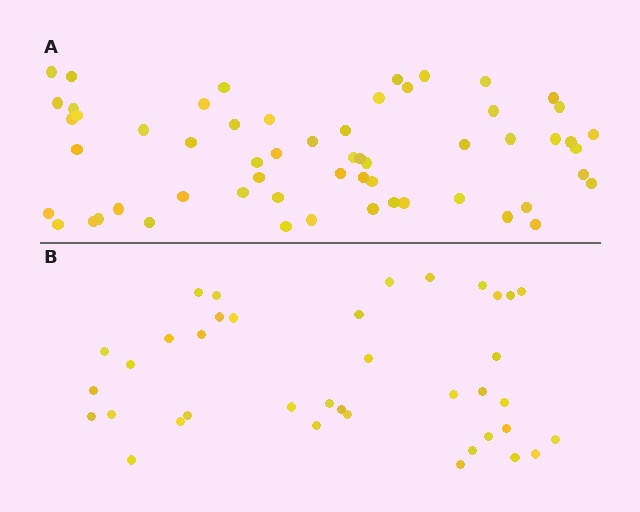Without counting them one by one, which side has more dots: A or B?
Region A (the top region) has more dots.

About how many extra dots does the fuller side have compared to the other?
Region A has approximately 20 more dots than region B.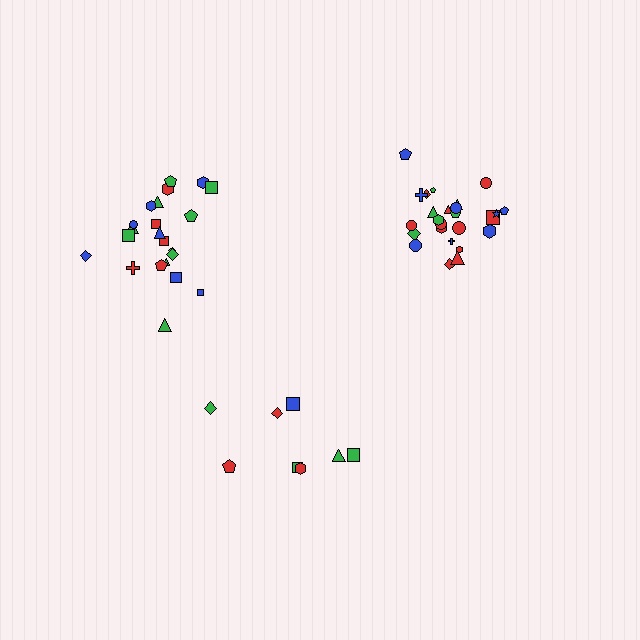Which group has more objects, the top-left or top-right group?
The top-right group.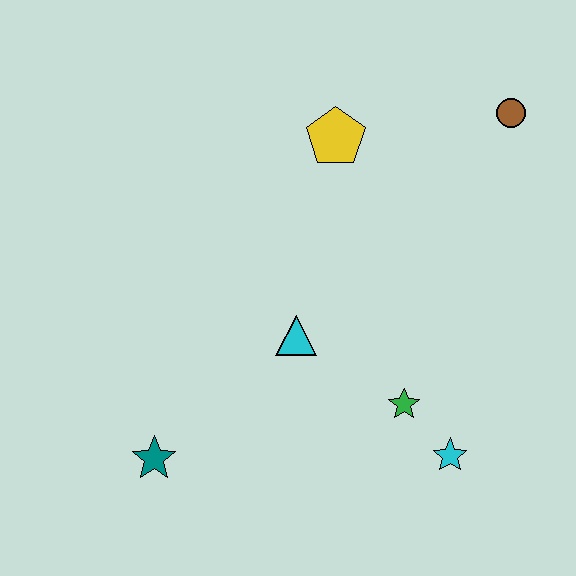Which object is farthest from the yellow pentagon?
The teal star is farthest from the yellow pentagon.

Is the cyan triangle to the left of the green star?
Yes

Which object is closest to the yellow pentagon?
The brown circle is closest to the yellow pentagon.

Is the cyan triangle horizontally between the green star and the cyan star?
No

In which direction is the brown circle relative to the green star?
The brown circle is above the green star.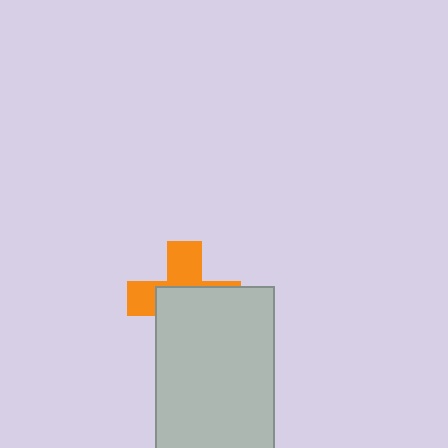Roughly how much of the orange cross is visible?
A small part of it is visible (roughly 40%).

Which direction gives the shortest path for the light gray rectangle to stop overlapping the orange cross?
Moving down gives the shortest separation.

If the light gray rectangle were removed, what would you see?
You would see the complete orange cross.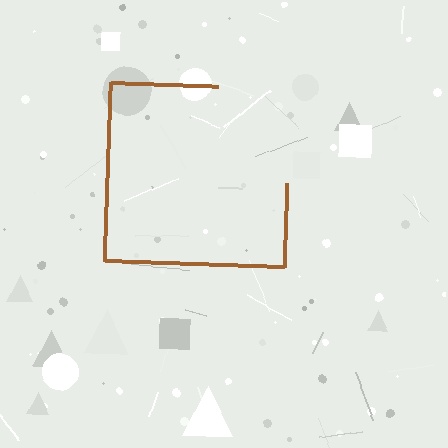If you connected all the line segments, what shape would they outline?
They would outline a square.